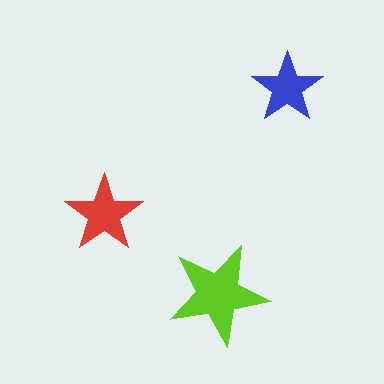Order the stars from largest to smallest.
the lime one, the red one, the blue one.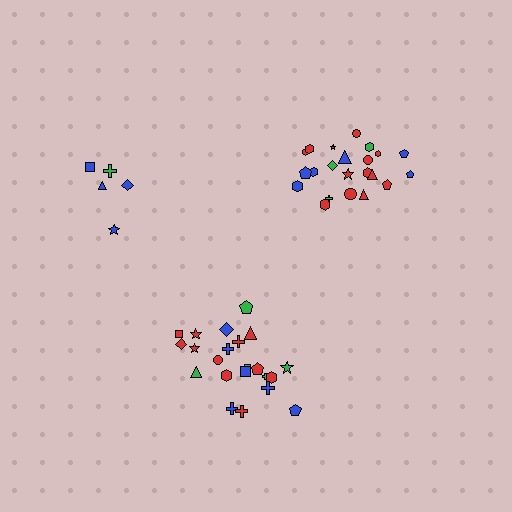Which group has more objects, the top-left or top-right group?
The top-right group.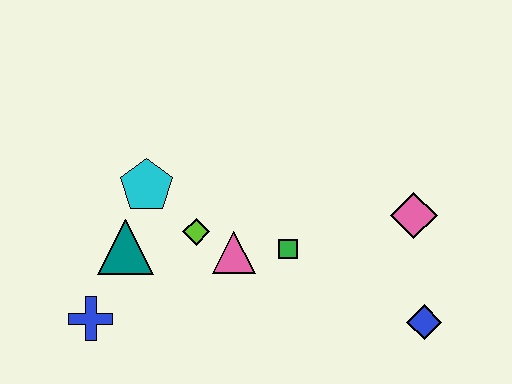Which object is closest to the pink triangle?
The lime diamond is closest to the pink triangle.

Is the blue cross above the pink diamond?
No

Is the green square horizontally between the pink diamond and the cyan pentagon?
Yes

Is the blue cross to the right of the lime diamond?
No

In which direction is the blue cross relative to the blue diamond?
The blue cross is to the left of the blue diamond.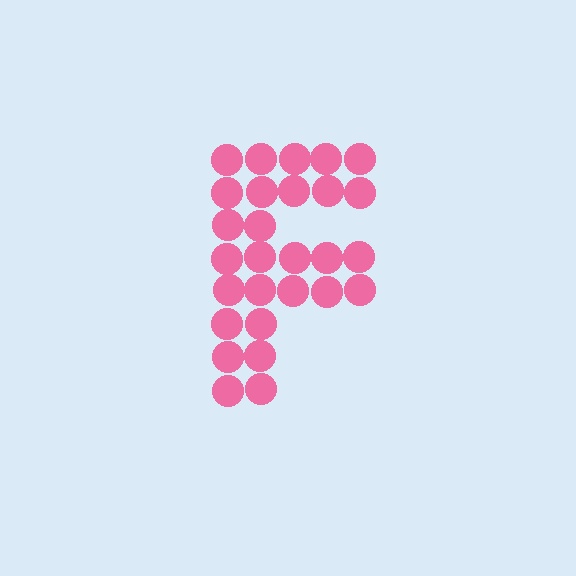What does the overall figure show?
The overall figure shows the letter F.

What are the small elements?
The small elements are circles.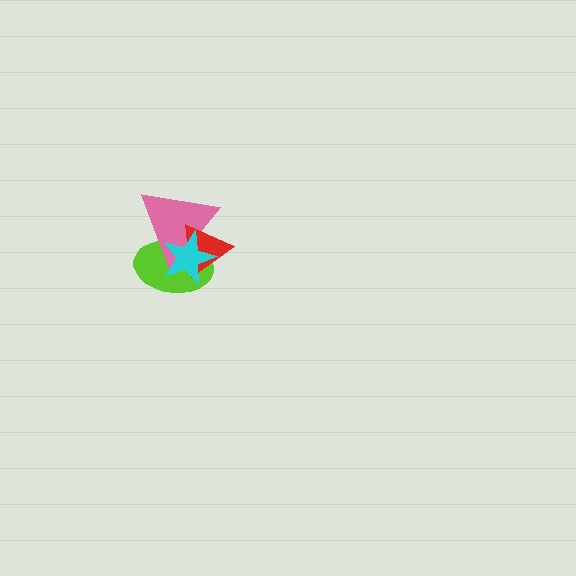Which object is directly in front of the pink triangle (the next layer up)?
The red triangle is directly in front of the pink triangle.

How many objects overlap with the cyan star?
3 objects overlap with the cyan star.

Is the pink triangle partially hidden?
Yes, it is partially covered by another shape.